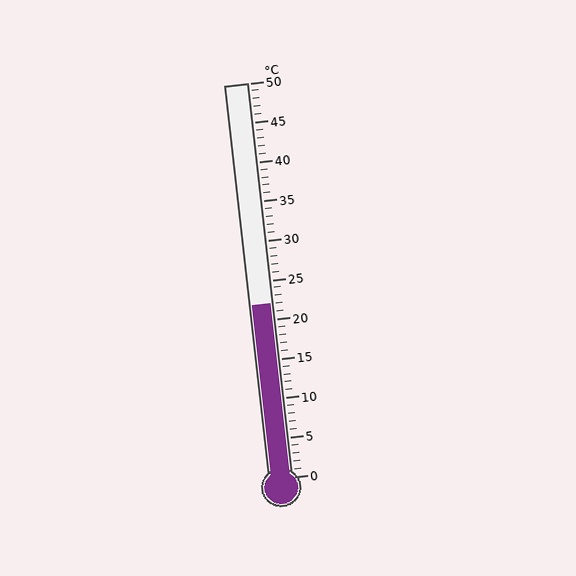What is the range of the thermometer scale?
The thermometer scale ranges from 0°C to 50°C.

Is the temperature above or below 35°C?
The temperature is below 35°C.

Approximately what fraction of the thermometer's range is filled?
The thermometer is filled to approximately 45% of its range.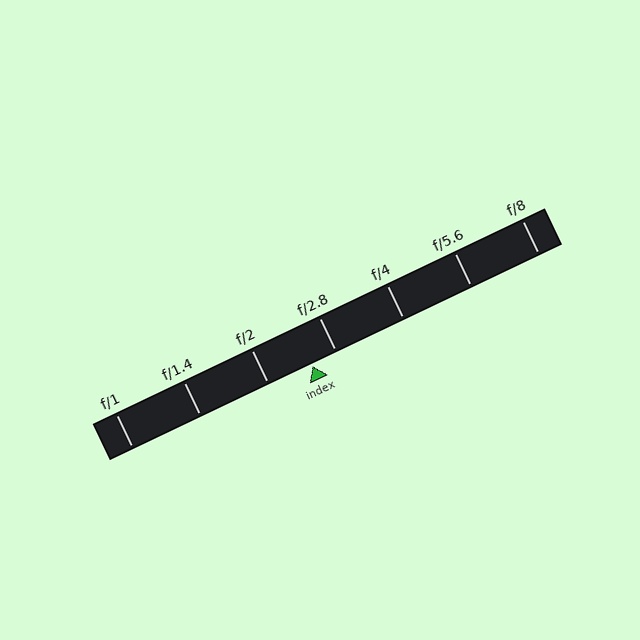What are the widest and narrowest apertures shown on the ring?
The widest aperture shown is f/1 and the narrowest is f/8.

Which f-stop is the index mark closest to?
The index mark is closest to f/2.8.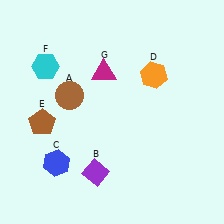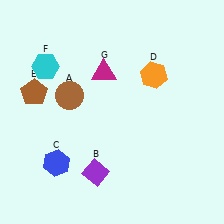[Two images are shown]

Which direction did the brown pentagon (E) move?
The brown pentagon (E) moved up.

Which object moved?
The brown pentagon (E) moved up.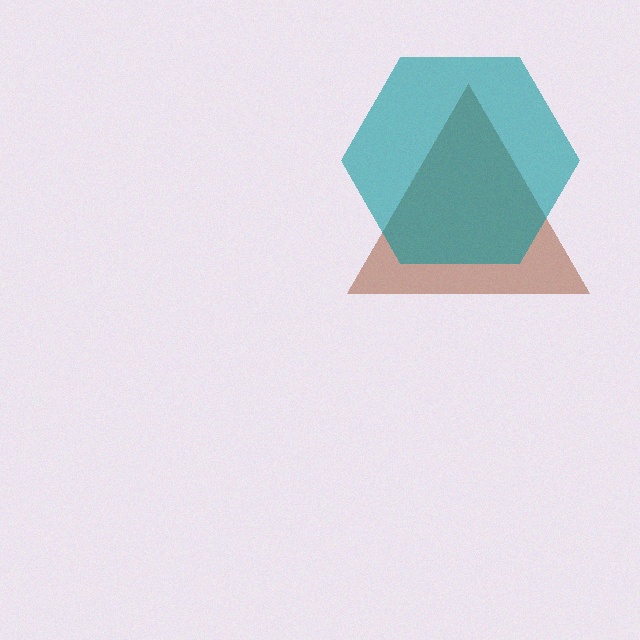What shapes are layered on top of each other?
The layered shapes are: a brown triangle, a teal hexagon.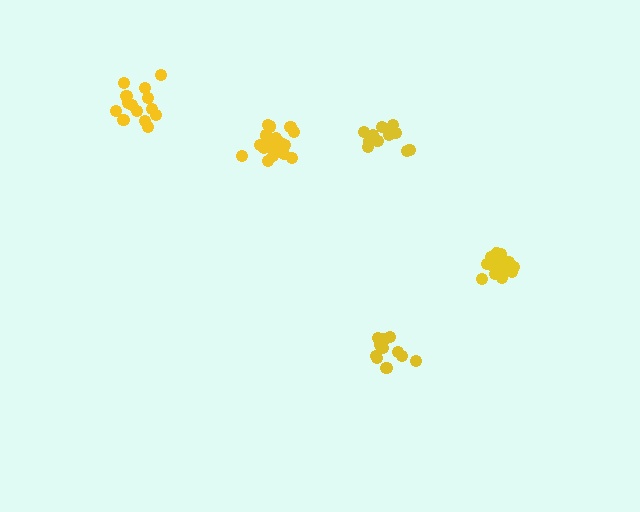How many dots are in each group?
Group 1: 14 dots, Group 2: 11 dots, Group 3: 11 dots, Group 4: 14 dots, Group 5: 17 dots (67 total).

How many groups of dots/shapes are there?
There are 5 groups.